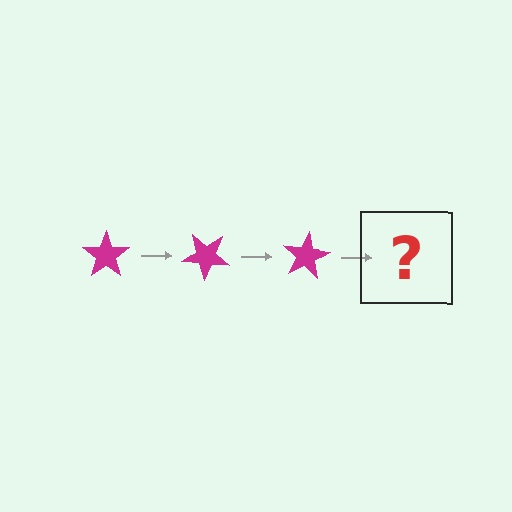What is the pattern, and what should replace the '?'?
The pattern is that the star rotates 40 degrees each step. The '?' should be a magenta star rotated 120 degrees.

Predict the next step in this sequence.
The next step is a magenta star rotated 120 degrees.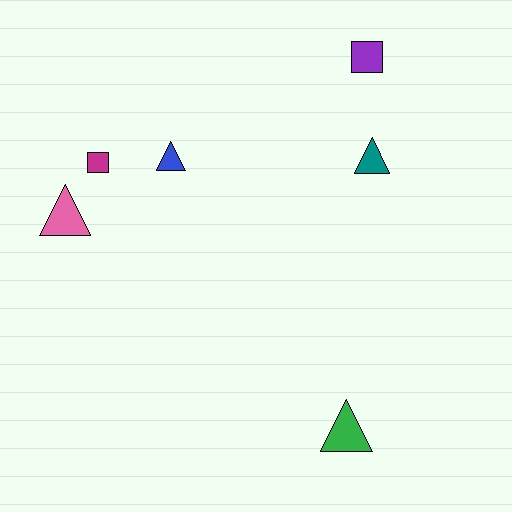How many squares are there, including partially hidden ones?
There are 2 squares.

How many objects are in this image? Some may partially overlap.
There are 6 objects.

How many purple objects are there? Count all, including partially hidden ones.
There is 1 purple object.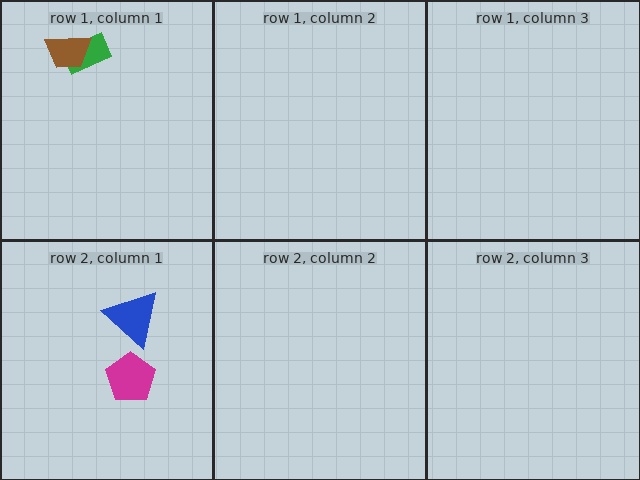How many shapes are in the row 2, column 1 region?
2.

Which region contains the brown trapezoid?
The row 1, column 1 region.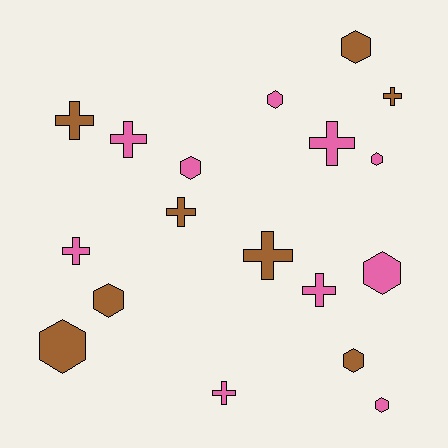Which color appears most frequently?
Pink, with 10 objects.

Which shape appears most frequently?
Hexagon, with 9 objects.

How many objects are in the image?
There are 18 objects.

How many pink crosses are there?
There are 5 pink crosses.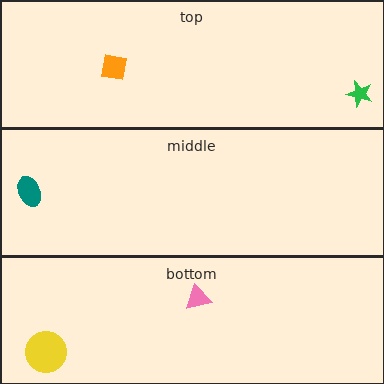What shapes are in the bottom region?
The pink triangle, the yellow circle.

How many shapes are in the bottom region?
2.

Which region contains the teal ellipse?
The middle region.